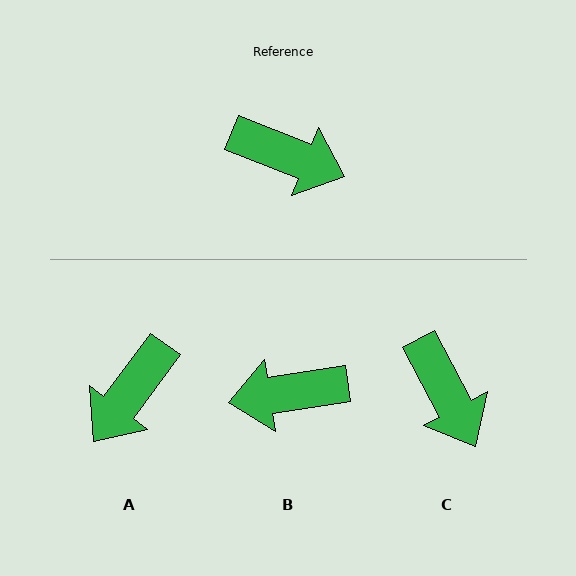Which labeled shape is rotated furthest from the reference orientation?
B, about 150 degrees away.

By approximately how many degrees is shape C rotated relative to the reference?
Approximately 40 degrees clockwise.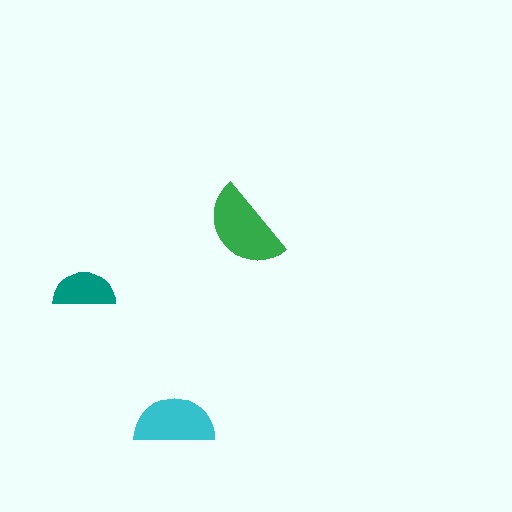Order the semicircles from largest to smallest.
the green one, the cyan one, the teal one.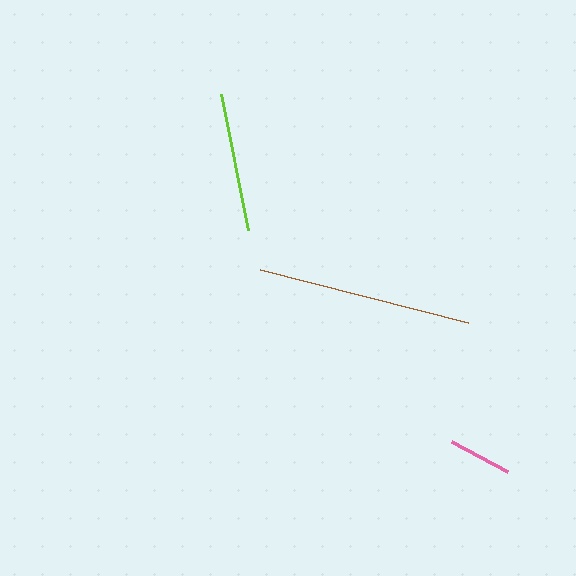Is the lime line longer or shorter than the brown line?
The brown line is longer than the lime line.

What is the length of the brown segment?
The brown segment is approximately 214 pixels long.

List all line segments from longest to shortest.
From longest to shortest: brown, lime, pink.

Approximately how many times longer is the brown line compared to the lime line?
The brown line is approximately 1.5 times the length of the lime line.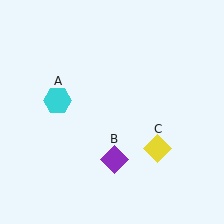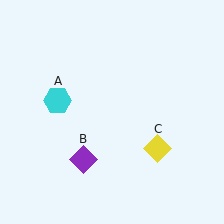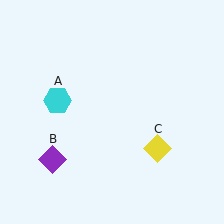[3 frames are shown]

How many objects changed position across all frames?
1 object changed position: purple diamond (object B).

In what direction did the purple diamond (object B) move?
The purple diamond (object B) moved left.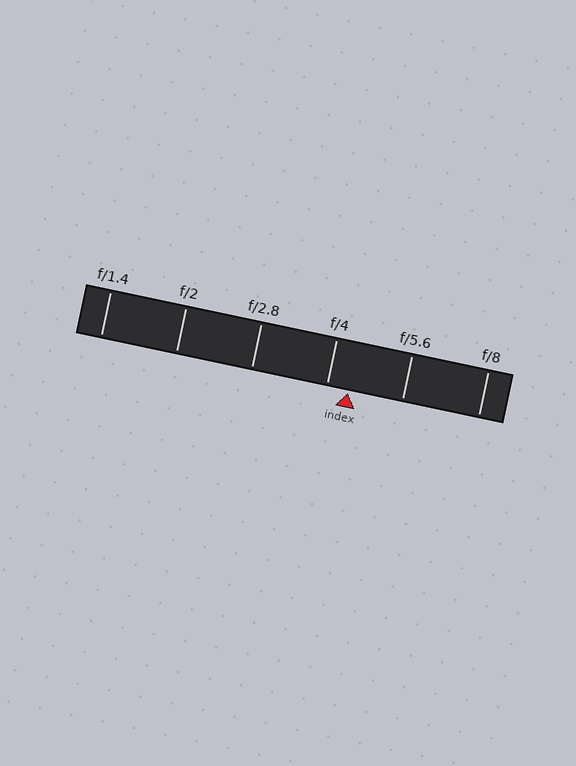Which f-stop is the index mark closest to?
The index mark is closest to f/4.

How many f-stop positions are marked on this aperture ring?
There are 6 f-stop positions marked.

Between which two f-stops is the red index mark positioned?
The index mark is between f/4 and f/5.6.